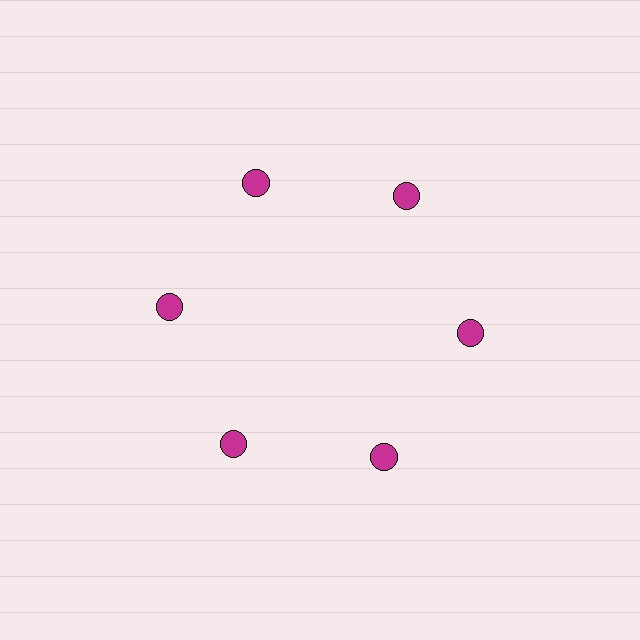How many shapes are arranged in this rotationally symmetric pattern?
There are 6 shapes, arranged in 6 groups of 1.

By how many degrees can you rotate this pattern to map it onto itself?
The pattern maps onto itself every 60 degrees of rotation.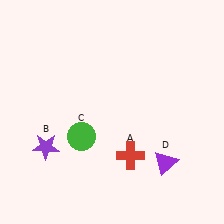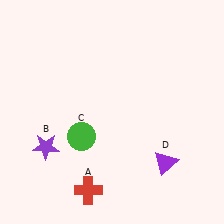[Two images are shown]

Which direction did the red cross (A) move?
The red cross (A) moved left.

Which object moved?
The red cross (A) moved left.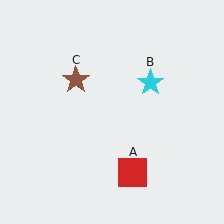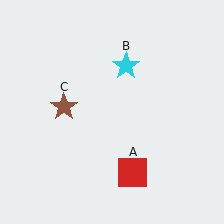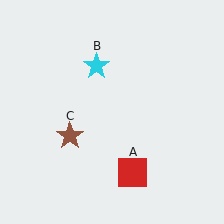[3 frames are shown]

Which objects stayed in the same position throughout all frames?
Red square (object A) remained stationary.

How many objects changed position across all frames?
2 objects changed position: cyan star (object B), brown star (object C).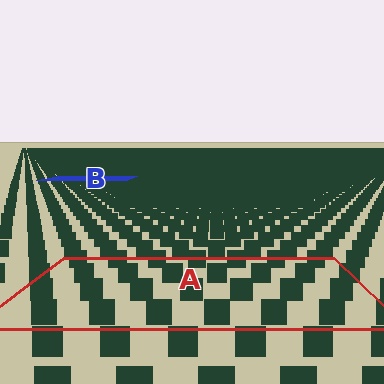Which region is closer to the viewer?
Region A is closer. The texture elements there are larger and more spread out.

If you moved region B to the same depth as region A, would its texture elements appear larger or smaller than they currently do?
They would appear larger. At a closer depth, the same texture elements are projected at a bigger on-screen size.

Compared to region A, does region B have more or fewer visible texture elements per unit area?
Region B has more texture elements per unit area — they are packed more densely because it is farther away.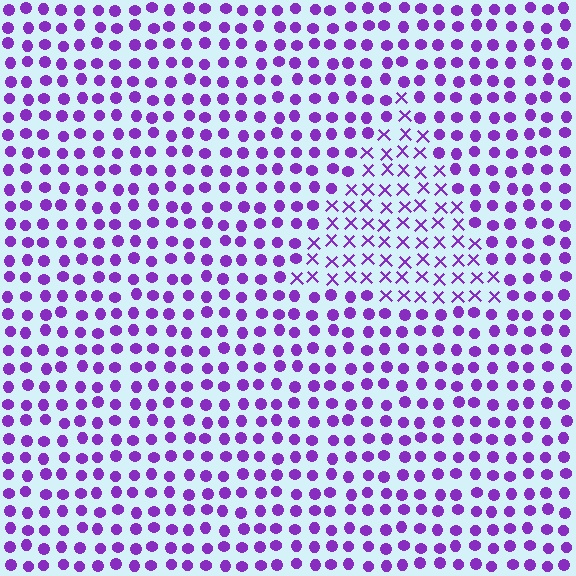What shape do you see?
I see a triangle.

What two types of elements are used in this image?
The image uses X marks inside the triangle region and circles outside it.